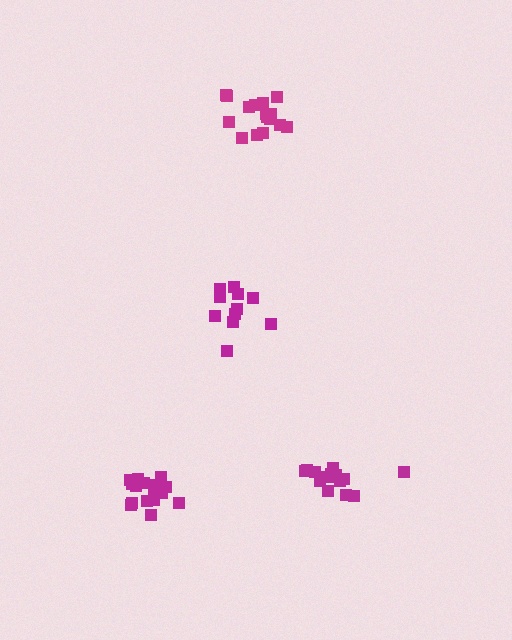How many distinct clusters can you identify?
There are 4 distinct clusters.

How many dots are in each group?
Group 1: 15 dots, Group 2: 17 dots, Group 3: 11 dots, Group 4: 17 dots (60 total).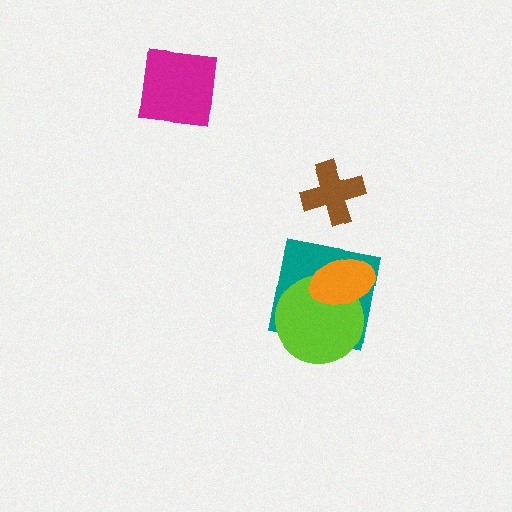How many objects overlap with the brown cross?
0 objects overlap with the brown cross.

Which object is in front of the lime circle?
The orange ellipse is in front of the lime circle.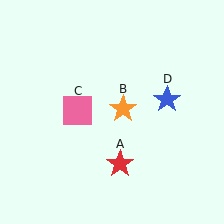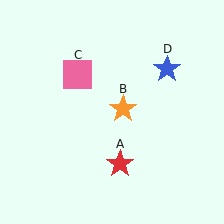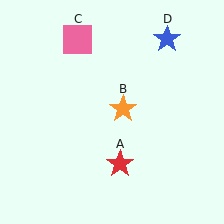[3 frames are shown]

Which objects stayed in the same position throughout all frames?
Red star (object A) and orange star (object B) remained stationary.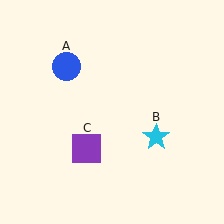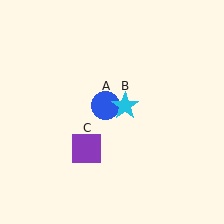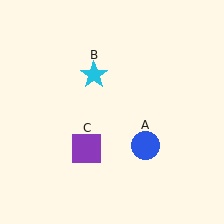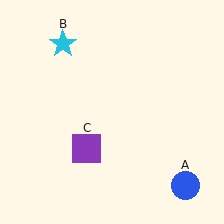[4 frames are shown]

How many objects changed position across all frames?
2 objects changed position: blue circle (object A), cyan star (object B).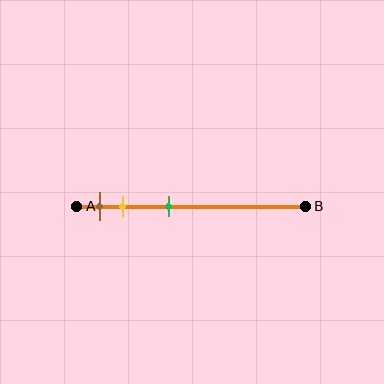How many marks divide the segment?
There are 3 marks dividing the segment.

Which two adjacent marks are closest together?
The brown and yellow marks are the closest adjacent pair.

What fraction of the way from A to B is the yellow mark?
The yellow mark is approximately 20% (0.2) of the way from A to B.